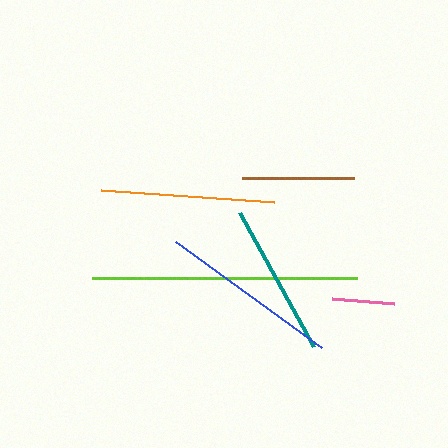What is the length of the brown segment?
The brown segment is approximately 112 pixels long.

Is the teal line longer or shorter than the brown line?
The teal line is longer than the brown line.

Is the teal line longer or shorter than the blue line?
The blue line is longer than the teal line.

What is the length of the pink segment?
The pink segment is approximately 63 pixels long.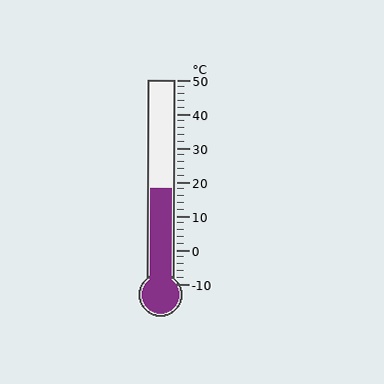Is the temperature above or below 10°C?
The temperature is above 10°C.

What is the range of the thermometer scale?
The thermometer scale ranges from -10°C to 50°C.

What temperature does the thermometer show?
The thermometer shows approximately 18°C.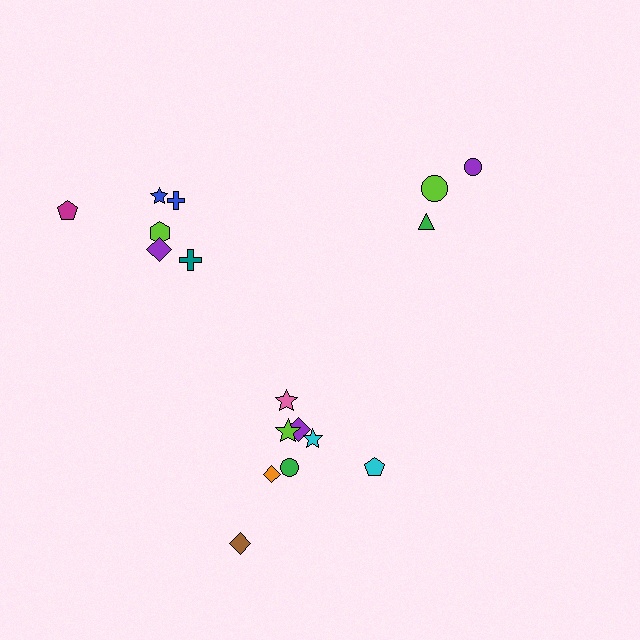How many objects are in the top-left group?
There are 6 objects.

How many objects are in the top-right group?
There are 3 objects.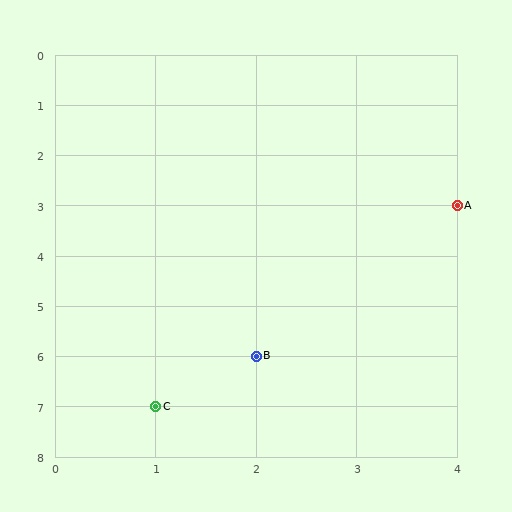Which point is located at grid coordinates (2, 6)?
Point B is at (2, 6).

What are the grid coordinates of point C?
Point C is at grid coordinates (1, 7).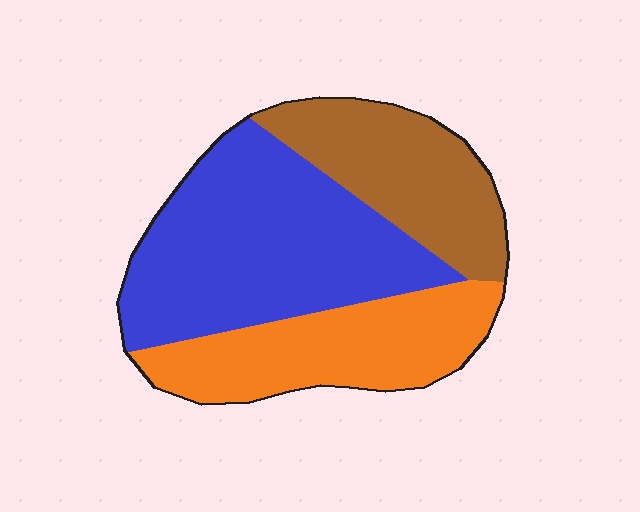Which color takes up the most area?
Blue, at roughly 45%.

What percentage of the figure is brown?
Brown covers about 25% of the figure.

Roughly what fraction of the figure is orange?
Orange takes up about one quarter (1/4) of the figure.